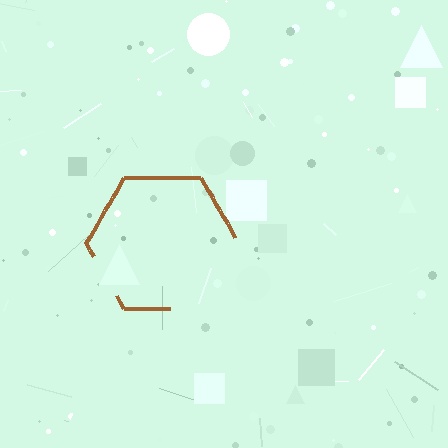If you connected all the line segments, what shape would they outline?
They would outline a hexagon.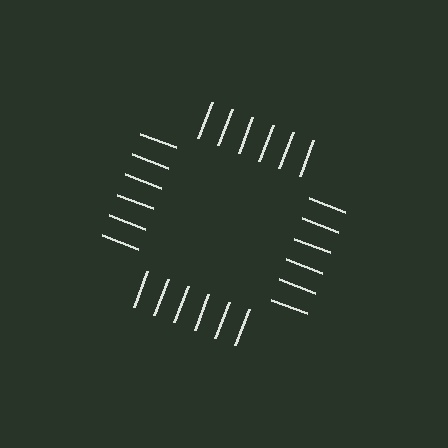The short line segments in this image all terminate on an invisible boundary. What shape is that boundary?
An illusory square — the line segments terminate on its edges but no continuous stroke is drawn.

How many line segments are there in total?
24 — 6 along each of the 4 edges.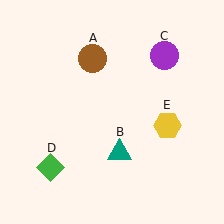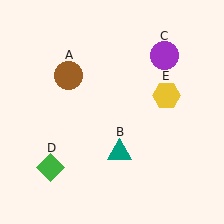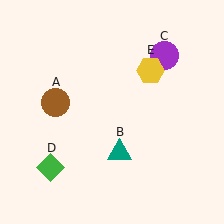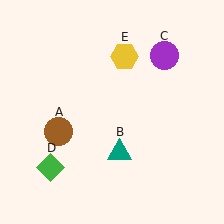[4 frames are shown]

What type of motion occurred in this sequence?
The brown circle (object A), yellow hexagon (object E) rotated counterclockwise around the center of the scene.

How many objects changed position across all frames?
2 objects changed position: brown circle (object A), yellow hexagon (object E).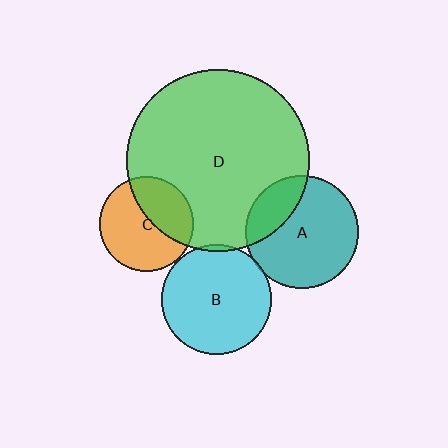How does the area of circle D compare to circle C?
Approximately 3.7 times.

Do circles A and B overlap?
Yes.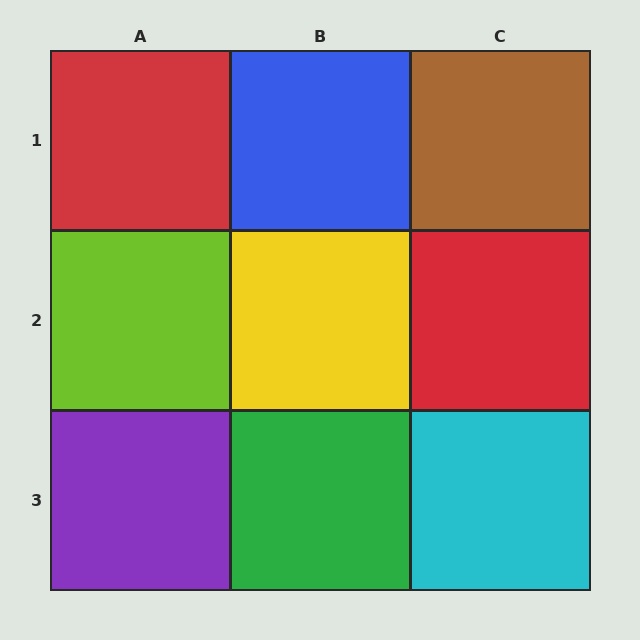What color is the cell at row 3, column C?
Cyan.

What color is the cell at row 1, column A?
Red.